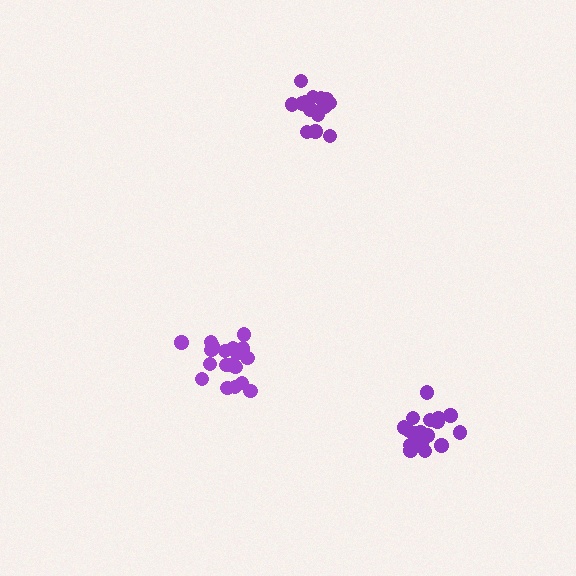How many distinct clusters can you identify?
There are 3 distinct clusters.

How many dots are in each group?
Group 1: 19 dots, Group 2: 15 dots, Group 3: 18 dots (52 total).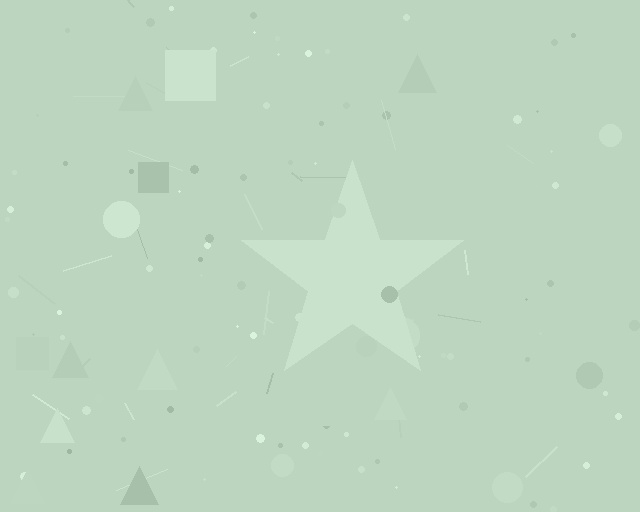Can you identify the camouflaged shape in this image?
The camouflaged shape is a star.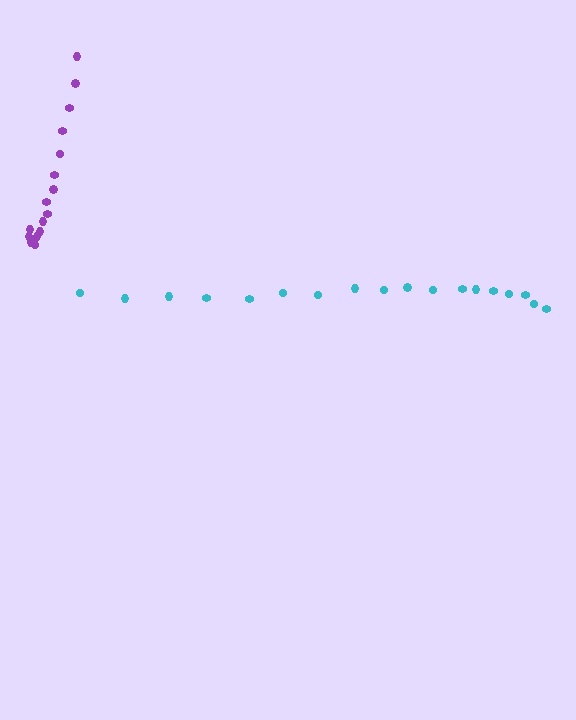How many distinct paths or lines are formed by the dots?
There are 2 distinct paths.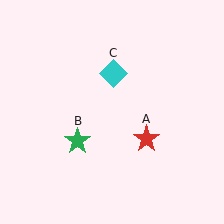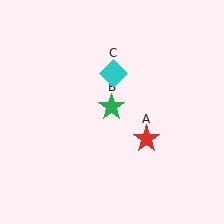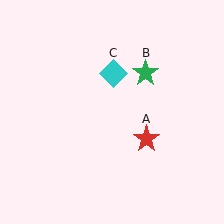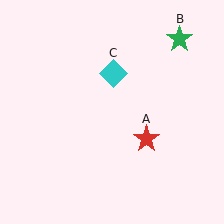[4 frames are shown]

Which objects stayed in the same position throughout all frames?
Red star (object A) and cyan diamond (object C) remained stationary.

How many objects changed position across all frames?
1 object changed position: green star (object B).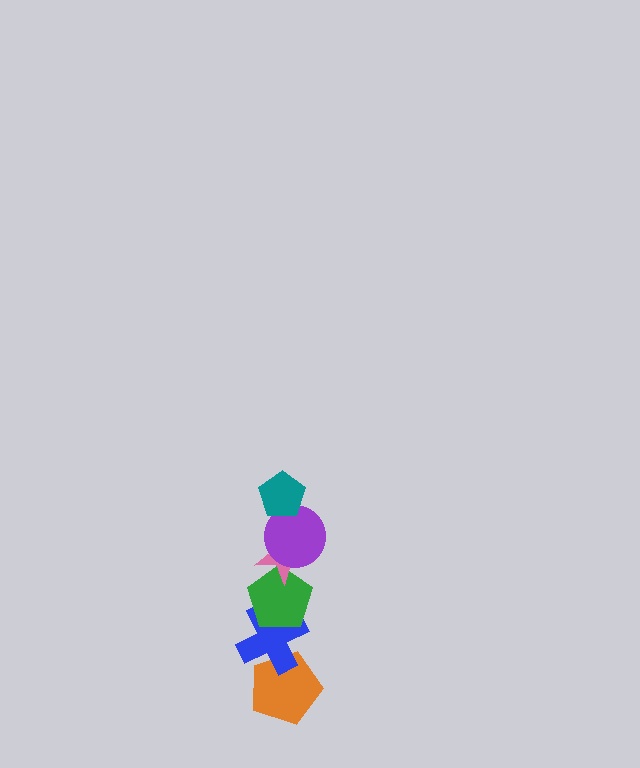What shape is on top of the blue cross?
The green pentagon is on top of the blue cross.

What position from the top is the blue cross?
The blue cross is 5th from the top.